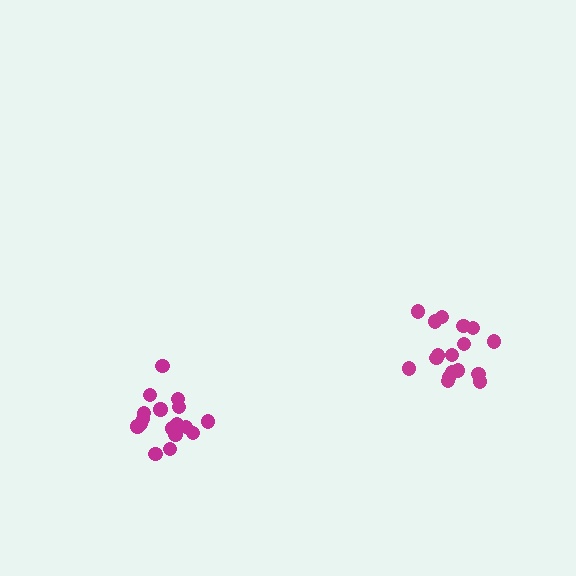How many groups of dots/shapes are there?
There are 2 groups.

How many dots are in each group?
Group 1: 17 dots, Group 2: 18 dots (35 total).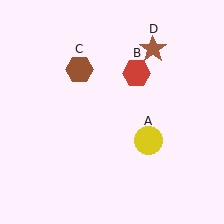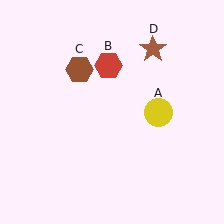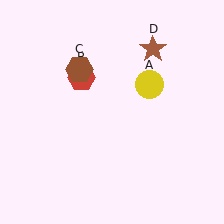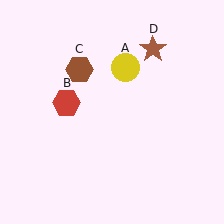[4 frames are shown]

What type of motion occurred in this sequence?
The yellow circle (object A), red hexagon (object B) rotated counterclockwise around the center of the scene.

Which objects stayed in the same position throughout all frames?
Brown hexagon (object C) and brown star (object D) remained stationary.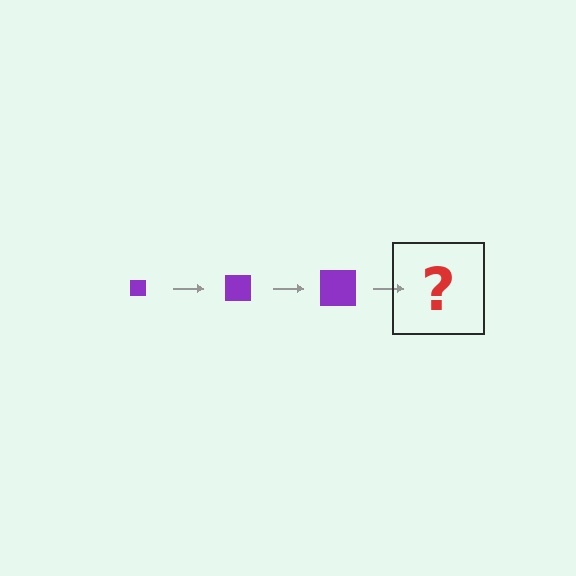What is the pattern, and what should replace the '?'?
The pattern is that the square gets progressively larger each step. The '?' should be a purple square, larger than the previous one.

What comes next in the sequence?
The next element should be a purple square, larger than the previous one.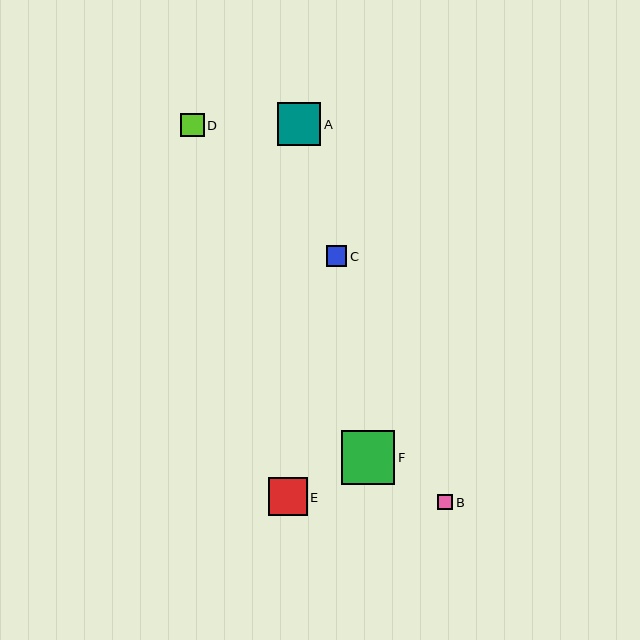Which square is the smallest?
Square B is the smallest with a size of approximately 15 pixels.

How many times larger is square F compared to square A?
Square F is approximately 1.2 times the size of square A.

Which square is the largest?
Square F is the largest with a size of approximately 53 pixels.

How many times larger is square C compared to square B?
Square C is approximately 1.4 times the size of square B.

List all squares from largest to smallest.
From largest to smallest: F, A, E, D, C, B.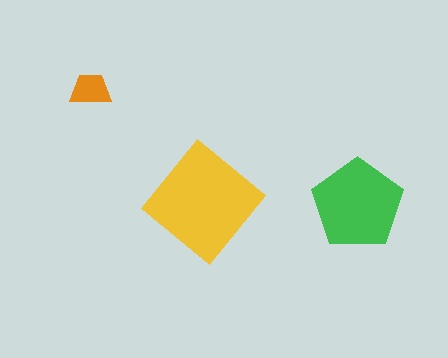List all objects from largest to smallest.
The yellow diamond, the green pentagon, the orange trapezoid.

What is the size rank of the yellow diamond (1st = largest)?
1st.